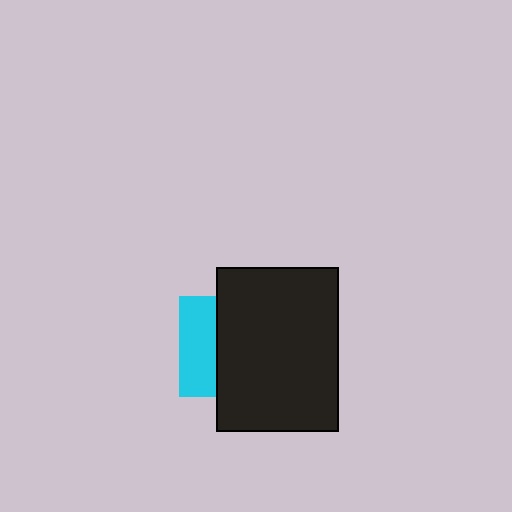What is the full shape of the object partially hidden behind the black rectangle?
The partially hidden object is a cyan square.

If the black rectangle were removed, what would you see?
You would see the complete cyan square.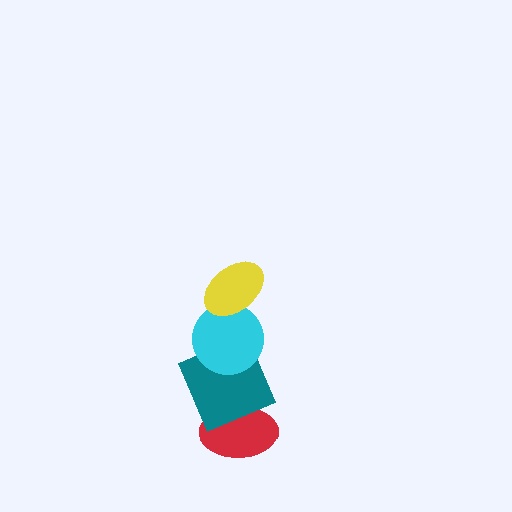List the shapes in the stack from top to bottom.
From top to bottom: the yellow ellipse, the cyan circle, the teal square, the red ellipse.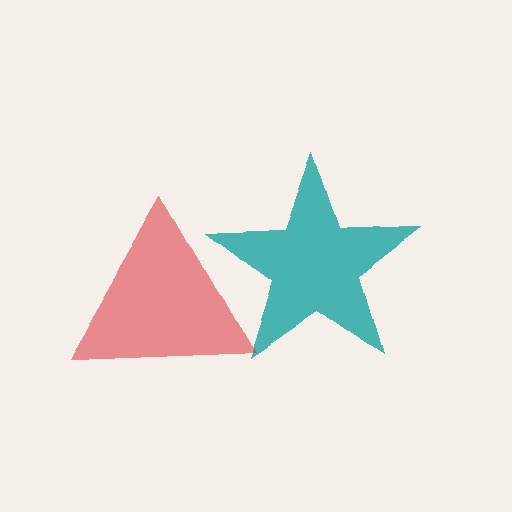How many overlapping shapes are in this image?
There are 2 overlapping shapes in the image.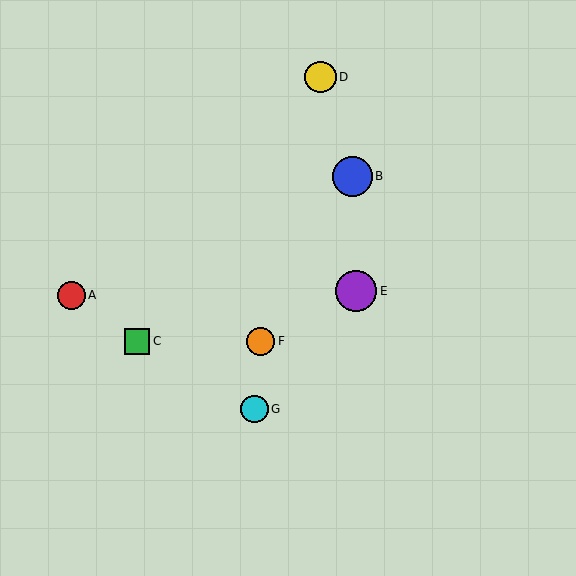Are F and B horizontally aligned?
No, F is at y≈341 and B is at y≈176.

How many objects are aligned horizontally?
2 objects (C, F) are aligned horizontally.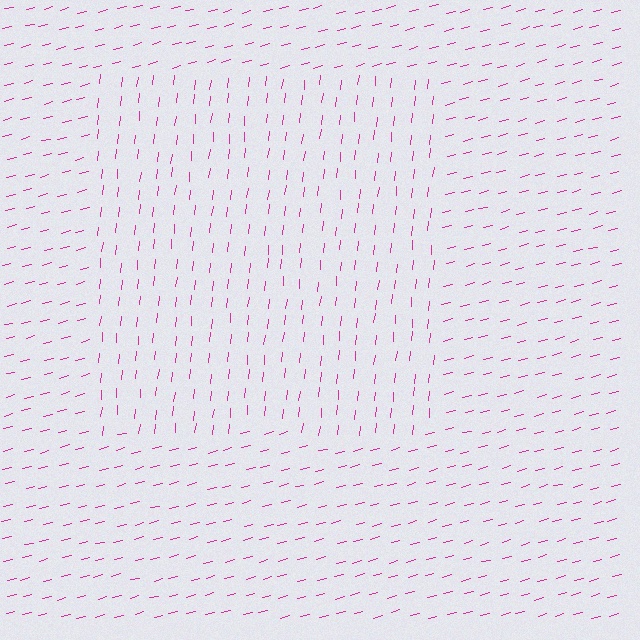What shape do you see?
I see a rectangle.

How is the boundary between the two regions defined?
The boundary is defined purely by a change in line orientation (approximately 69 degrees difference). All lines are the same color and thickness.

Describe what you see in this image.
The image is filled with small magenta line segments. A rectangle region in the image has lines oriented differently from the surrounding lines, creating a visible texture boundary.